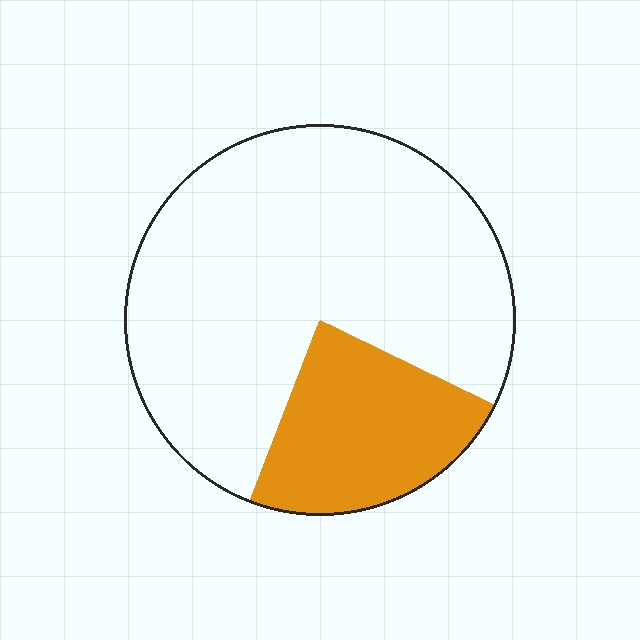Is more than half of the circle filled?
No.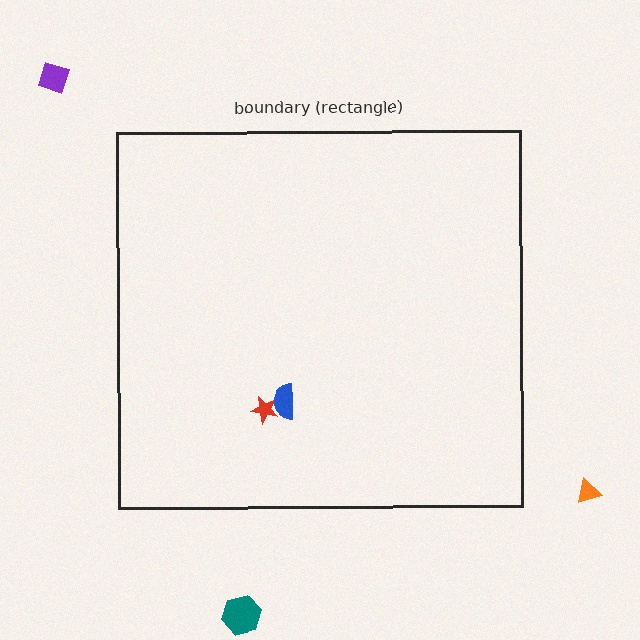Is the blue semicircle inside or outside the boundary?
Inside.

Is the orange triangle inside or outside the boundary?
Outside.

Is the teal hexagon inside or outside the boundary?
Outside.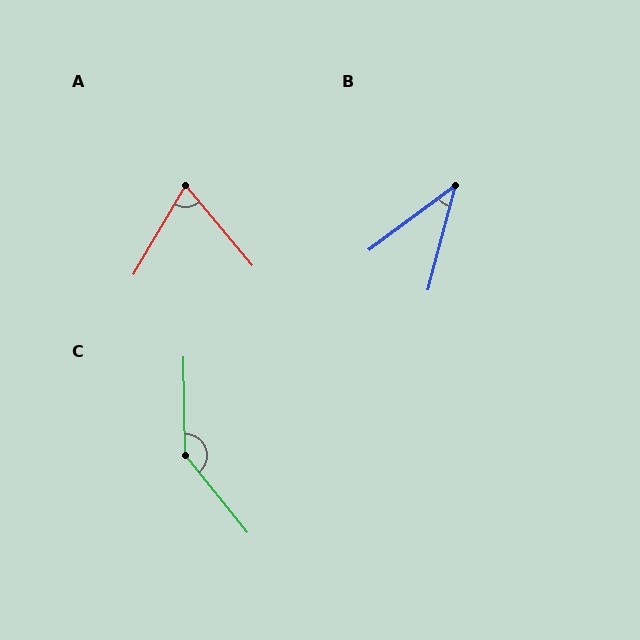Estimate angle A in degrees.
Approximately 70 degrees.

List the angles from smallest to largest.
B (38°), A (70°), C (142°).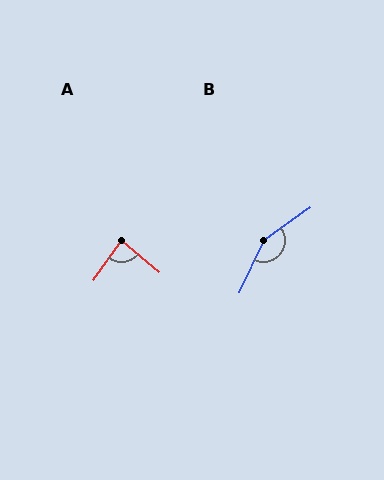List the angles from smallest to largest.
A (86°), B (150°).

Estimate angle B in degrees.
Approximately 150 degrees.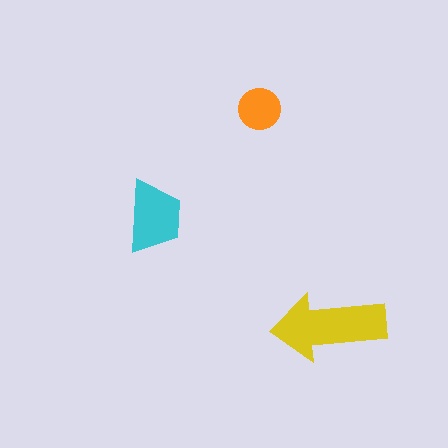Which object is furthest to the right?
The yellow arrow is rightmost.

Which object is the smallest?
The orange circle.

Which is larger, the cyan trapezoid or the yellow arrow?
The yellow arrow.